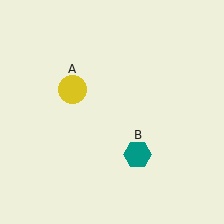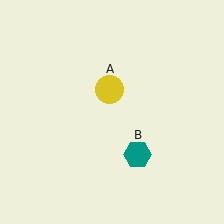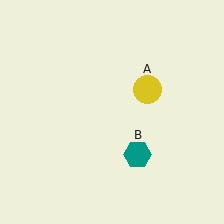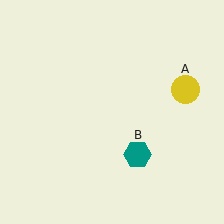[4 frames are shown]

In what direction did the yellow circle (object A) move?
The yellow circle (object A) moved right.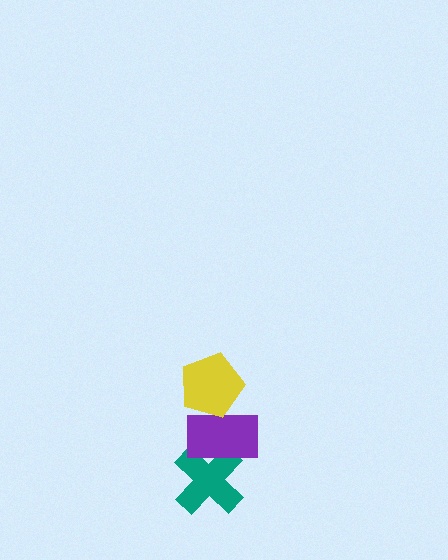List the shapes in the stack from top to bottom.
From top to bottom: the yellow pentagon, the purple rectangle, the teal cross.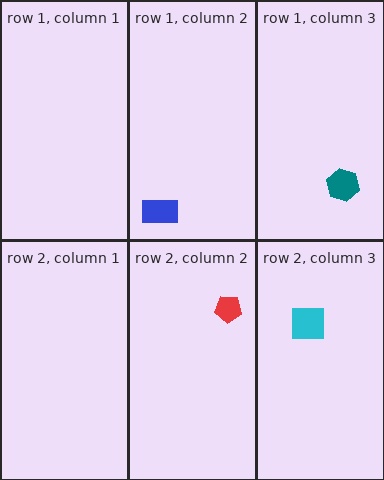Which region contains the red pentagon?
The row 2, column 2 region.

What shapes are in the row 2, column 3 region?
The cyan square.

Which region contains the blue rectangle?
The row 1, column 2 region.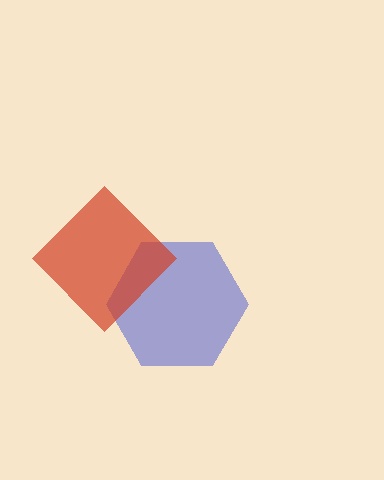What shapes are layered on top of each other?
The layered shapes are: a blue hexagon, a red diamond.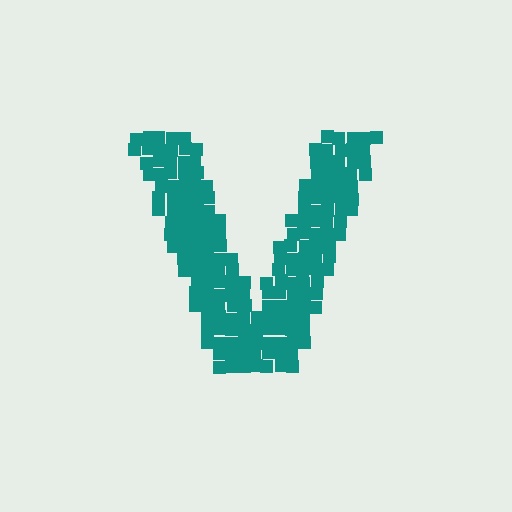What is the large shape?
The large shape is the letter V.